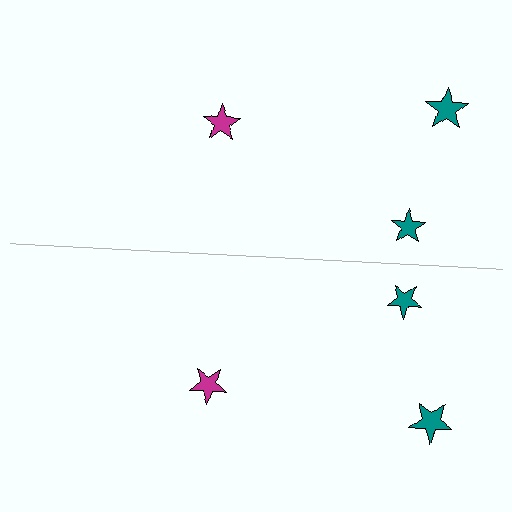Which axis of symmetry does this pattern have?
The pattern has a horizontal axis of symmetry running through the center of the image.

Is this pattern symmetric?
Yes, this pattern has bilateral (reflection) symmetry.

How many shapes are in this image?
There are 6 shapes in this image.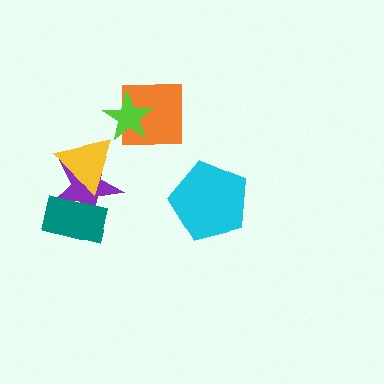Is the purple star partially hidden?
Yes, it is partially covered by another shape.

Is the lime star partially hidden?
No, no other shape covers it.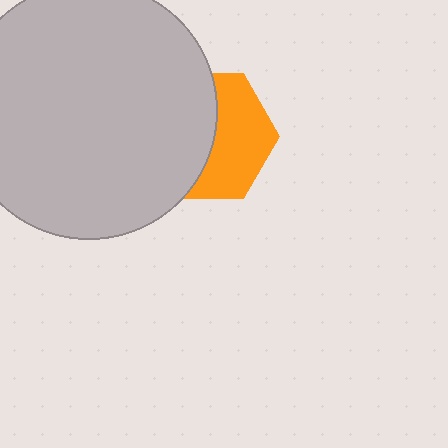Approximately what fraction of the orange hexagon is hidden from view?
Roughly 52% of the orange hexagon is hidden behind the light gray circle.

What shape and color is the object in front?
The object in front is a light gray circle.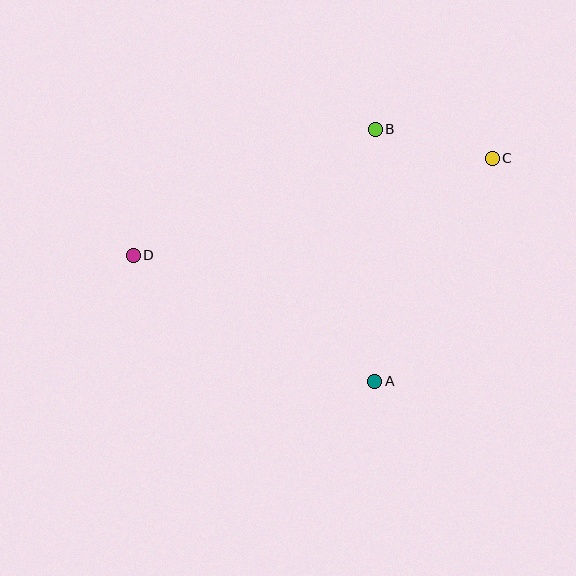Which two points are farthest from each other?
Points C and D are farthest from each other.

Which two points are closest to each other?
Points B and C are closest to each other.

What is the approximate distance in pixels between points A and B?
The distance between A and B is approximately 252 pixels.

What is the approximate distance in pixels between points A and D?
The distance between A and D is approximately 273 pixels.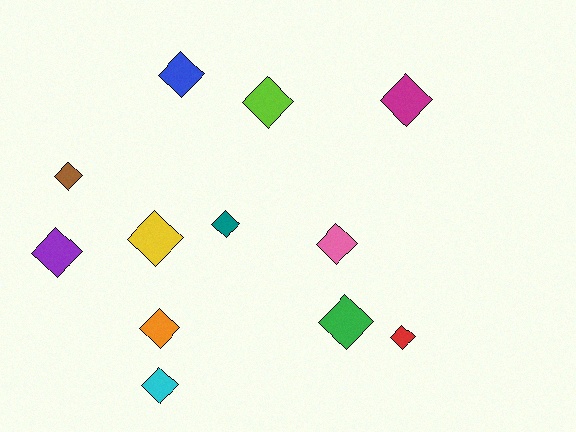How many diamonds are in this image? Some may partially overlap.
There are 12 diamonds.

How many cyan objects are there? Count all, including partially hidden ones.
There is 1 cyan object.